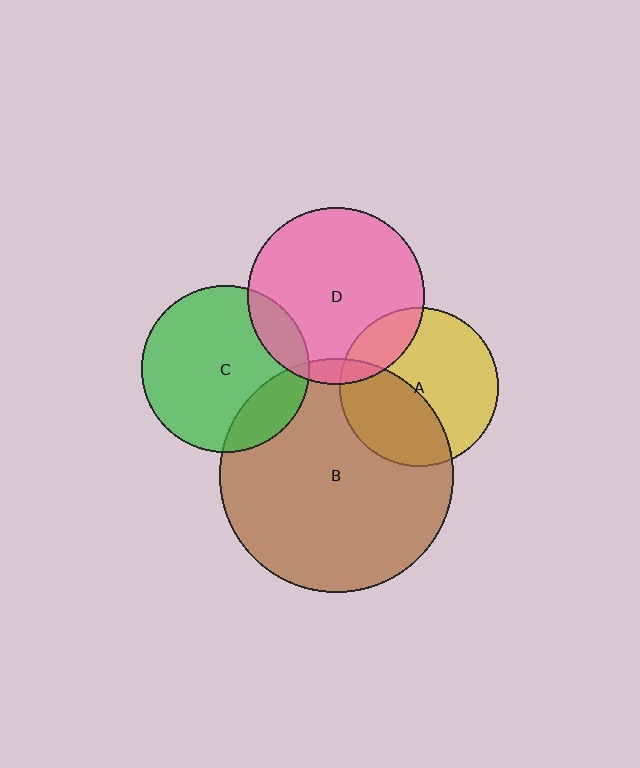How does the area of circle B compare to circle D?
Approximately 1.8 times.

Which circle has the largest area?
Circle B (brown).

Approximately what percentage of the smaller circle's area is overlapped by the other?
Approximately 15%.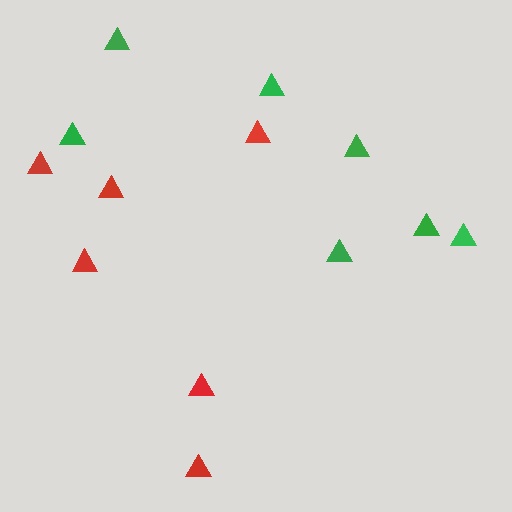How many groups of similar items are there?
There are 2 groups: one group of red triangles (6) and one group of green triangles (7).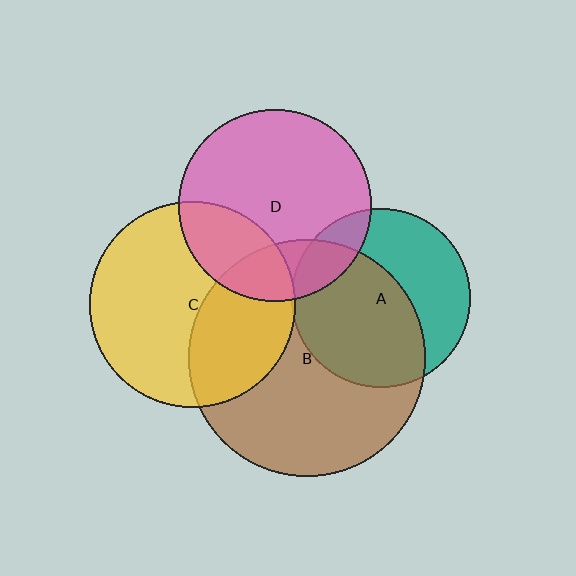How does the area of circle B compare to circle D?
Approximately 1.5 times.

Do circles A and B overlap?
Yes.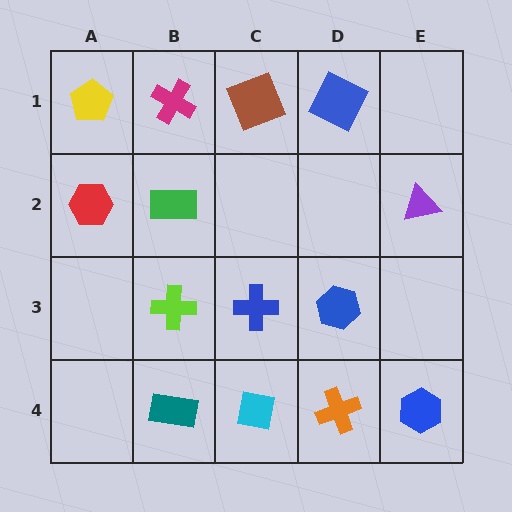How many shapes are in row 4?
4 shapes.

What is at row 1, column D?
A blue square.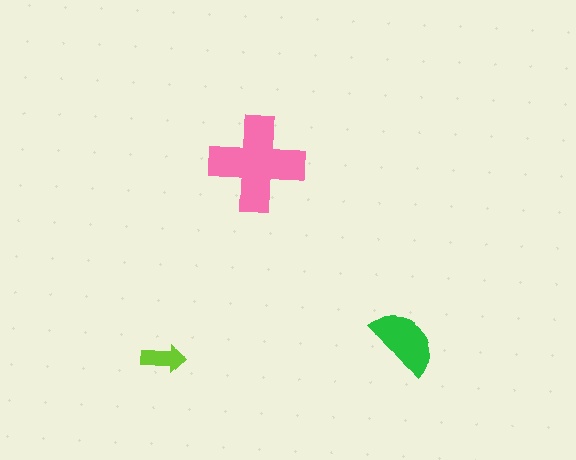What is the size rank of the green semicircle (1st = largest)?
2nd.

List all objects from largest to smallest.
The pink cross, the green semicircle, the lime arrow.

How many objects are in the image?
There are 3 objects in the image.